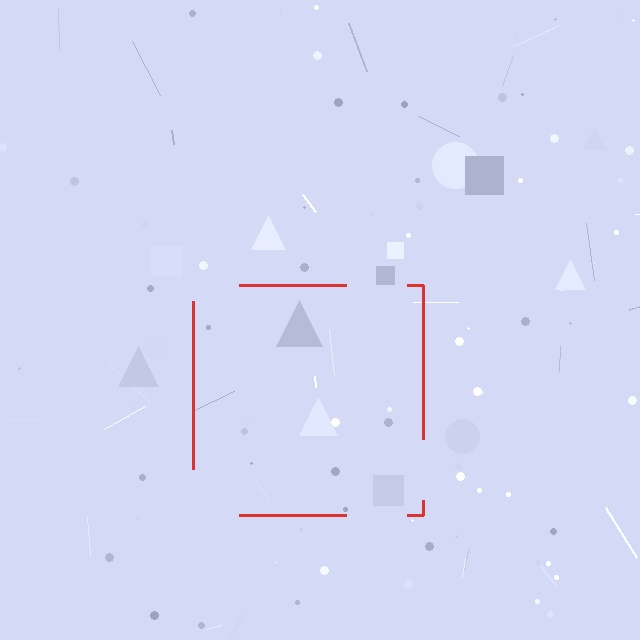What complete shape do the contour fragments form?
The contour fragments form a square.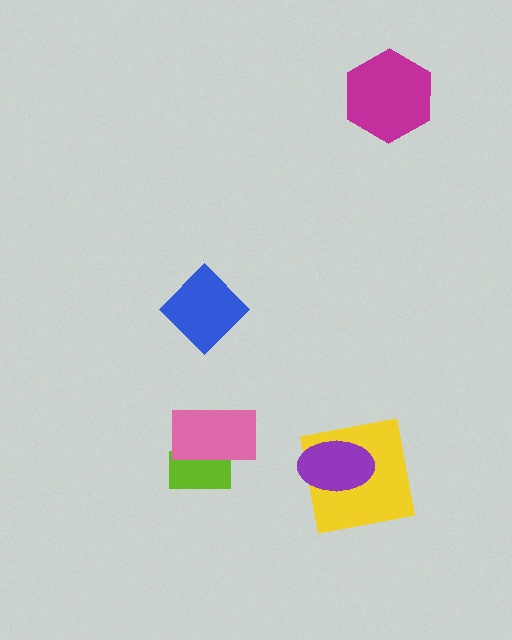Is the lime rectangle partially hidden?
Yes, it is partially covered by another shape.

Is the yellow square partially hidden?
Yes, it is partially covered by another shape.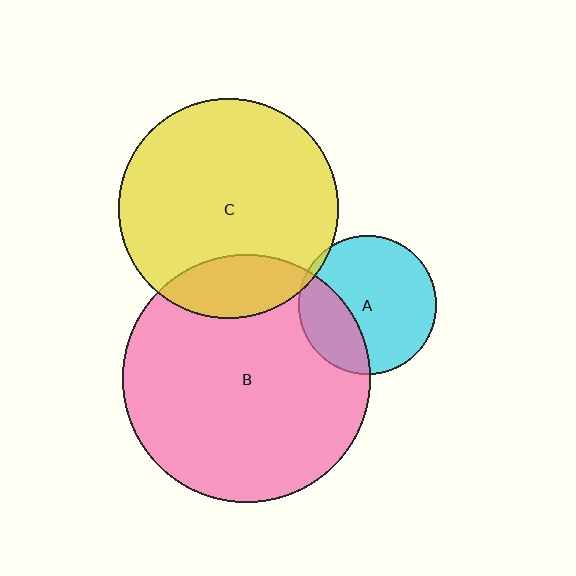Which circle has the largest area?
Circle B (pink).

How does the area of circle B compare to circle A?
Approximately 3.2 times.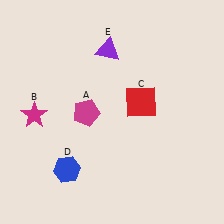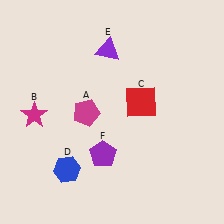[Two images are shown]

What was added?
A purple pentagon (F) was added in Image 2.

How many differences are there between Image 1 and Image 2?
There is 1 difference between the two images.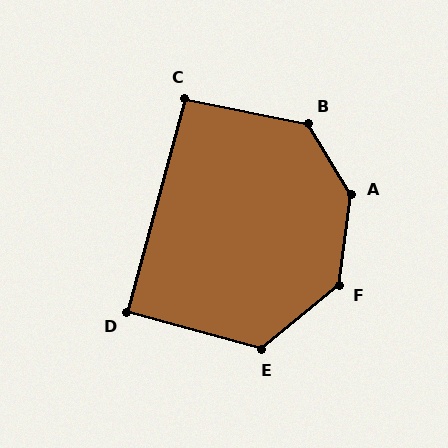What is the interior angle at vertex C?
Approximately 94 degrees (approximately right).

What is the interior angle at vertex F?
Approximately 137 degrees (obtuse).